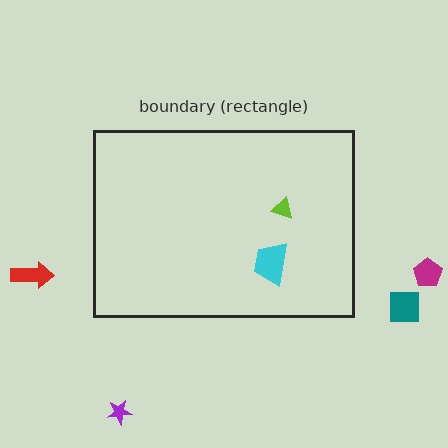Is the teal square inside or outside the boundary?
Outside.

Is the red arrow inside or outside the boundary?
Outside.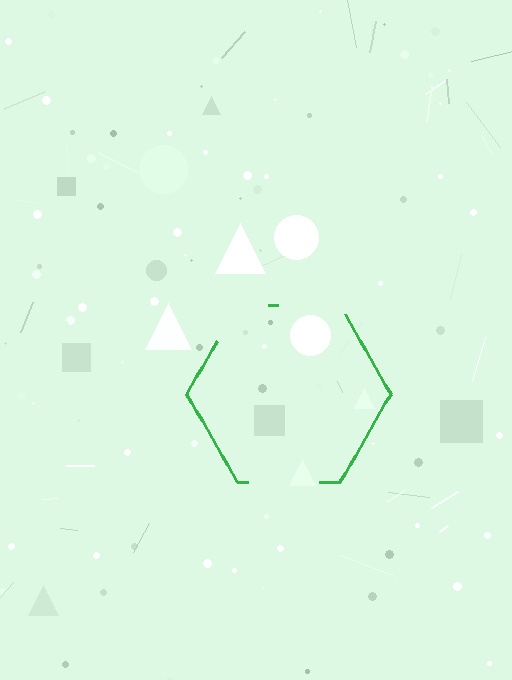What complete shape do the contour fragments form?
The contour fragments form a hexagon.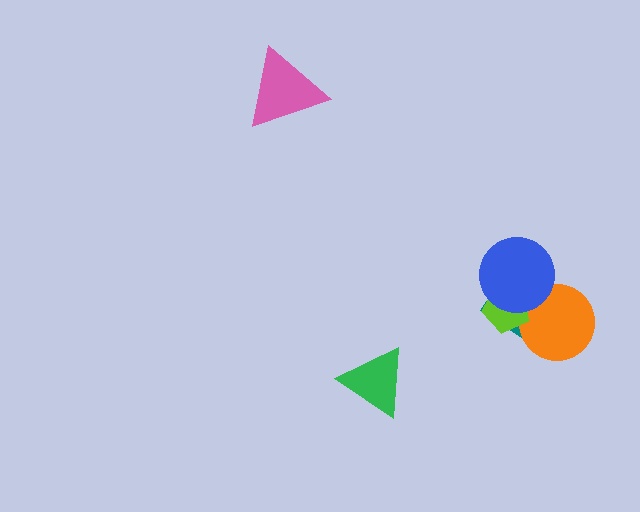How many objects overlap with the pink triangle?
0 objects overlap with the pink triangle.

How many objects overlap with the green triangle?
0 objects overlap with the green triangle.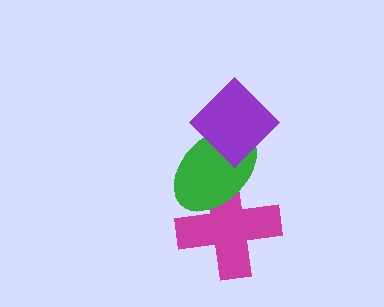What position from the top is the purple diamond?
The purple diamond is 1st from the top.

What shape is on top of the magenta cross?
The green ellipse is on top of the magenta cross.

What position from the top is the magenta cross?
The magenta cross is 3rd from the top.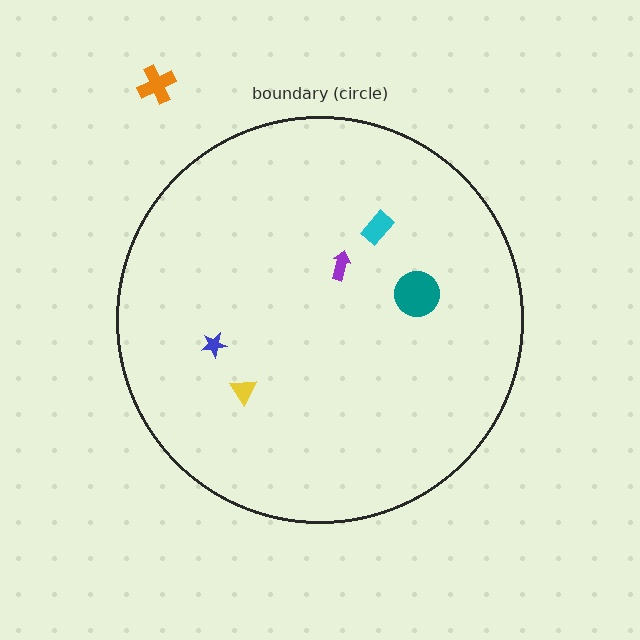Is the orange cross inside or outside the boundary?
Outside.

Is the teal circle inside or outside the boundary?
Inside.